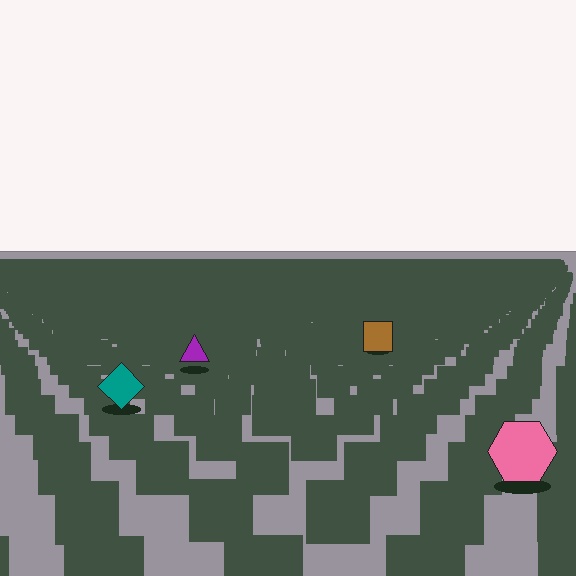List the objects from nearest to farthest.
From nearest to farthest: the pink hexagon, the teal diamond, the purple triangle, the brown square.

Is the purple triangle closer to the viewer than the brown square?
Yes. The purple triangle is closer — you can tell from the texture gradient: the ground texture is coarser near it.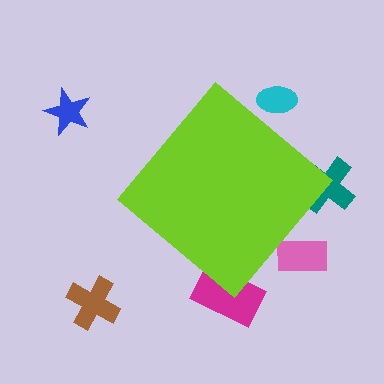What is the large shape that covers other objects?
A lime diamond.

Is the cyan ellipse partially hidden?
Yes, the cyan ellipse is partially hidden behind the lime diamond.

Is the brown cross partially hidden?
No, the brown cross is fully visible.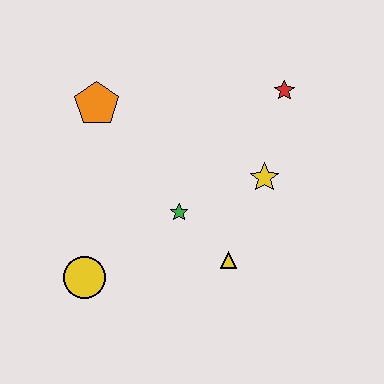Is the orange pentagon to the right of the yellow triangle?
No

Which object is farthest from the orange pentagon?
The yellow triangle is farthest from the orange pentagon.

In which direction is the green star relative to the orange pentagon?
The green star is below the orange pentagon.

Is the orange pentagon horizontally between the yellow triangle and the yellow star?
No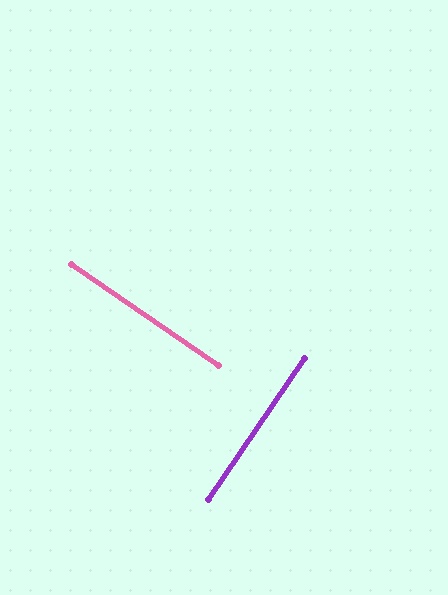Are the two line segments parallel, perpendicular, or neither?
Perpendicular — they meet at approximately 90°.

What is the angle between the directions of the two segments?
Approximately 90 degrees.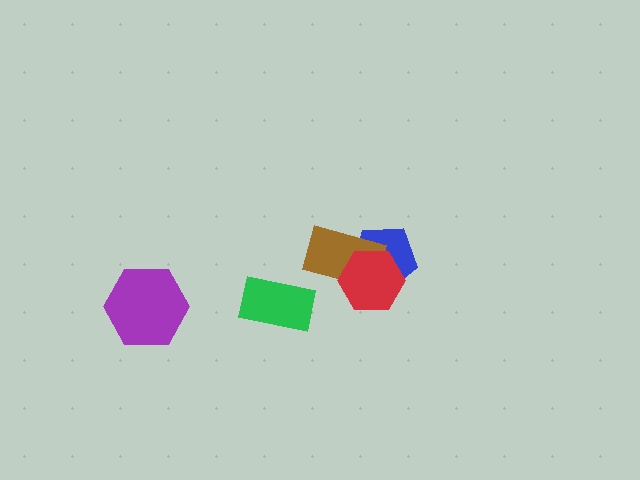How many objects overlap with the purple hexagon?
0 objects overlap with the purple hexagon.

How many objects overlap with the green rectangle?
0 objects overlap with the green rectangle.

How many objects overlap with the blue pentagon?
2 objects overlap with the blue pentagon.